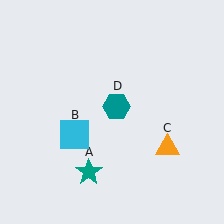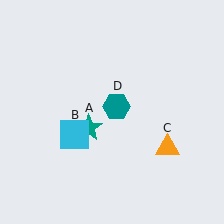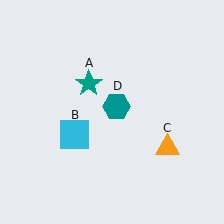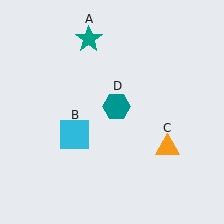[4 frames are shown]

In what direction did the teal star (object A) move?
The teal star (object A) moved up.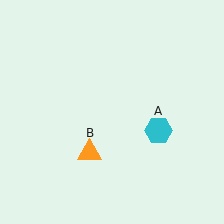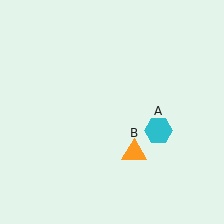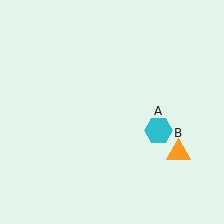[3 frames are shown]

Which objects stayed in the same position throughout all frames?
Cyan hexagon (object A) remained stationary.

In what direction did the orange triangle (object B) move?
The orange triangle (object B) moved right.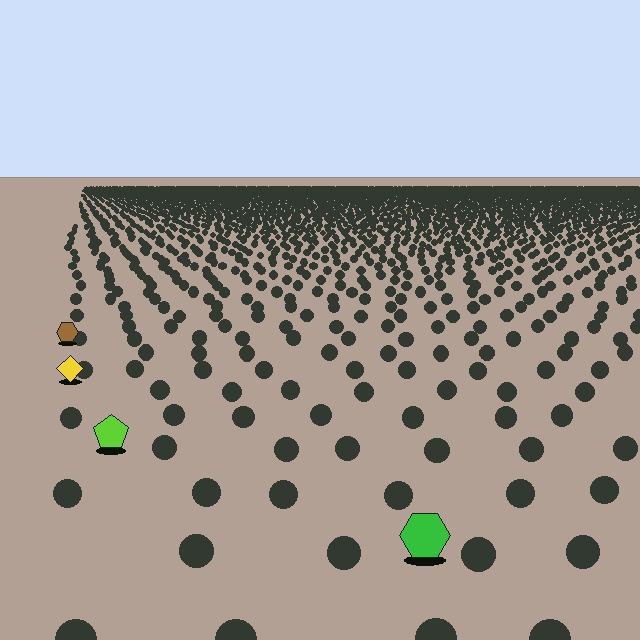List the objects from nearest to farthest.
From nearest to farthest: the green hexagon, the lime pentagon, the yellow diamond, the brown hexagon.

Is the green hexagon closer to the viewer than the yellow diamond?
Yes. The green hexagon is closer — you can tell from the texture gradient: the ground texture is coarser near it.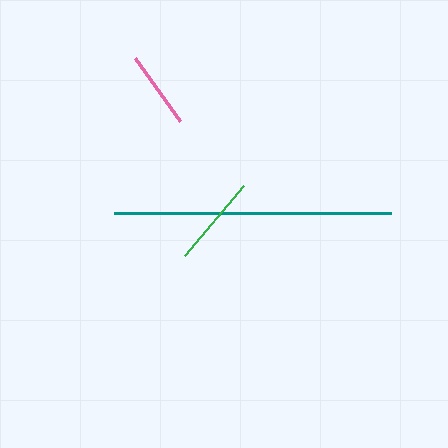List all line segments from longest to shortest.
From longest to shortest: teal, green, pink.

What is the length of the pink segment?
The pink segment is approximately 77 pixels long.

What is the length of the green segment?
The green segment is approximately 92 pixels long.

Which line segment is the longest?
The teal line is the longest at approximately 277 pixels.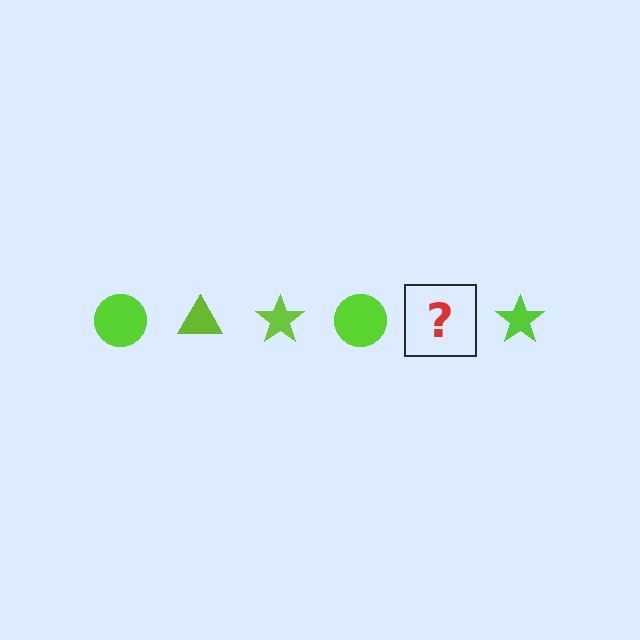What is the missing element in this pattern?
The missing element is a lime triangle.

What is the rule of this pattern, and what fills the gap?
The rule is that the pattern cycles through circle, triangle, star shapes in lime. The gap should be filled with a lime triangle.